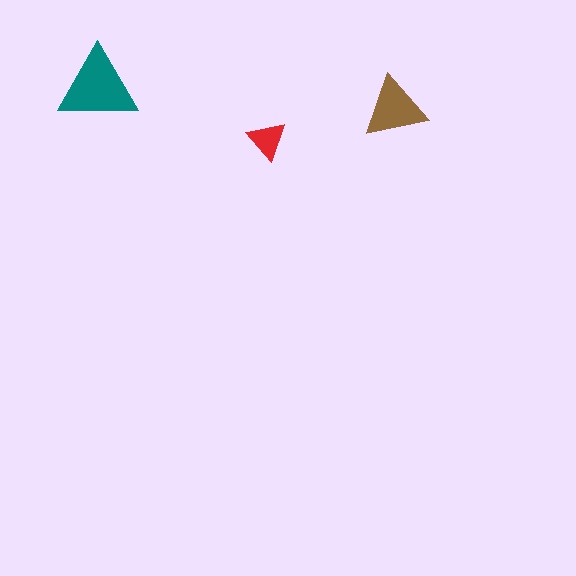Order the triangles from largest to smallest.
the teal one, the brown one, the red one.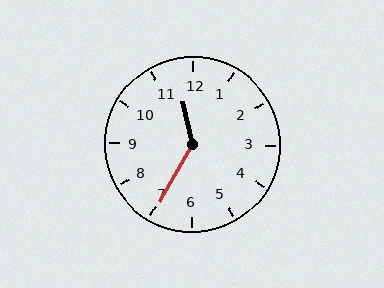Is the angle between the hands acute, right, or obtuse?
It is obtuse.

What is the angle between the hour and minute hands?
Approximately 138 degrees.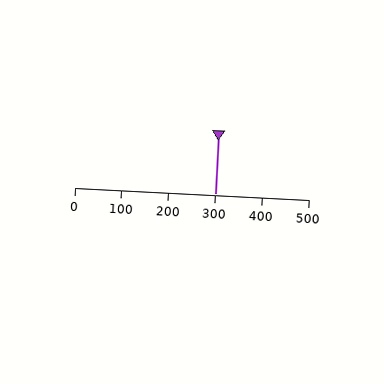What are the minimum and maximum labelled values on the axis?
The axis runs from 0 to 500.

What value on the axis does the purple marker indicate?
The marker indicates approximately 300.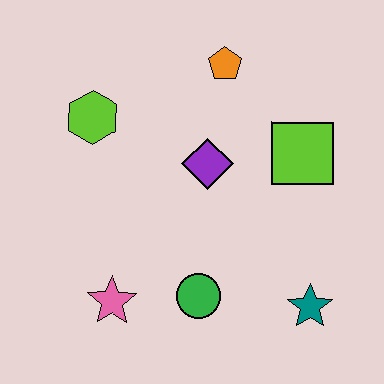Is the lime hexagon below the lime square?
No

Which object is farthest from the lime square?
The pink star is farthest from the lime square.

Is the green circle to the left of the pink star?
No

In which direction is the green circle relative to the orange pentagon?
The green circle is below the orange pentagon.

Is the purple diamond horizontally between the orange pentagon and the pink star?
Yes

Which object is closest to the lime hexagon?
The purple diamond is closest to the lime hexagon.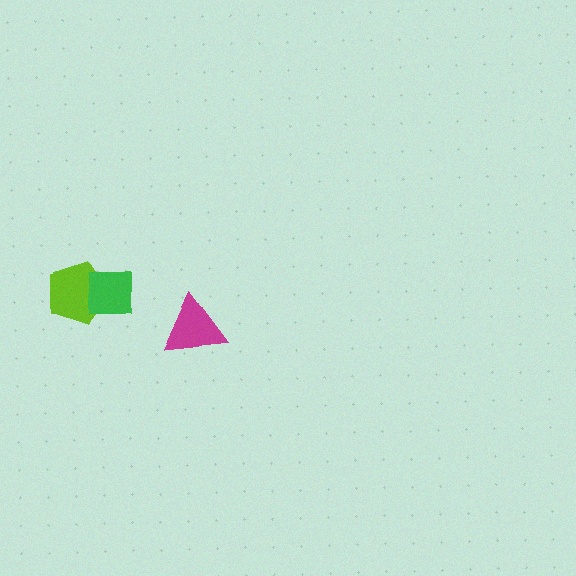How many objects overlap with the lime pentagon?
1 object overlaps with the lime pentagon.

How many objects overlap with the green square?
1 object overlaps with the green square.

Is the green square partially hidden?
No, no other shape covers it.